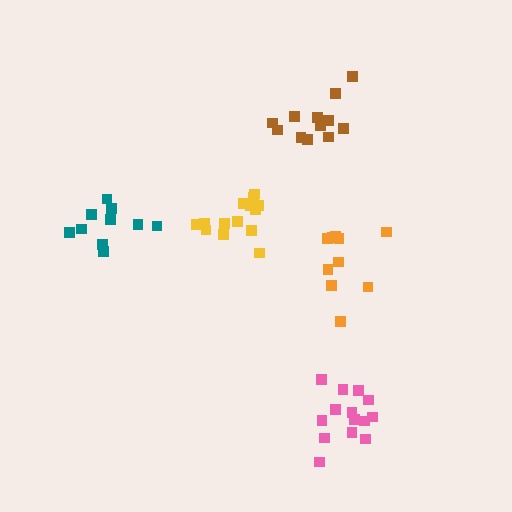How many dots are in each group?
Group 1: 10 dots, Group 2: 14 dots, Group 3: 10 dots, Group 4: 14 dots, Group 5: 12 dots (60 total).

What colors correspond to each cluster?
The clusters are colored: teal, pink, orange, yellow, brown.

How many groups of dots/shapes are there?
There are 5 groups.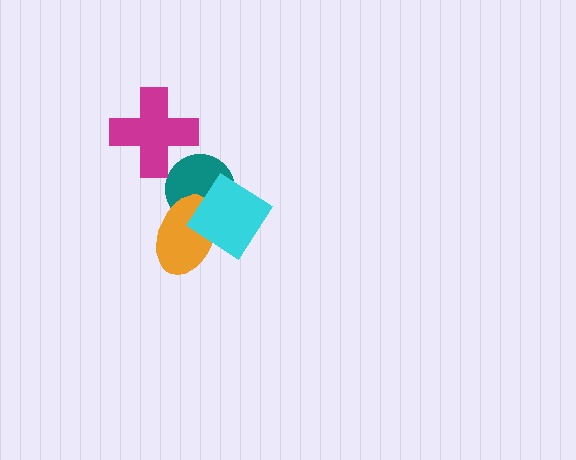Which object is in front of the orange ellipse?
The cyan diamond is in front of the orange ellipse.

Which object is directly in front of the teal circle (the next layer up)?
The orange ellipse is directly in front of the teal circle.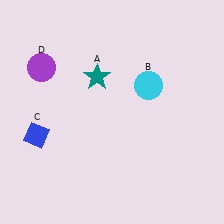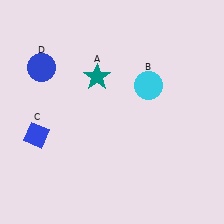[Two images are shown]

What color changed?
The circle (D) changed from purple in Image 1 to blue in Image 2.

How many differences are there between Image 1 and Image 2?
There is 1 difference between the two images.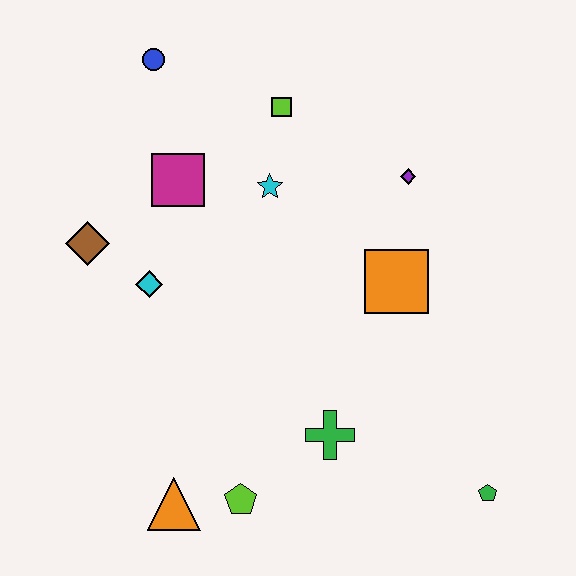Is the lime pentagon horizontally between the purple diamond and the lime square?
No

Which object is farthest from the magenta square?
The green pentagon is farthest from the magenta square.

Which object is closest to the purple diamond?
The orange square is closest to the purple diamond.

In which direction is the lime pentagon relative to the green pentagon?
The lime pentagon is to the left of the green pentagon.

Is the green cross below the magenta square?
Yes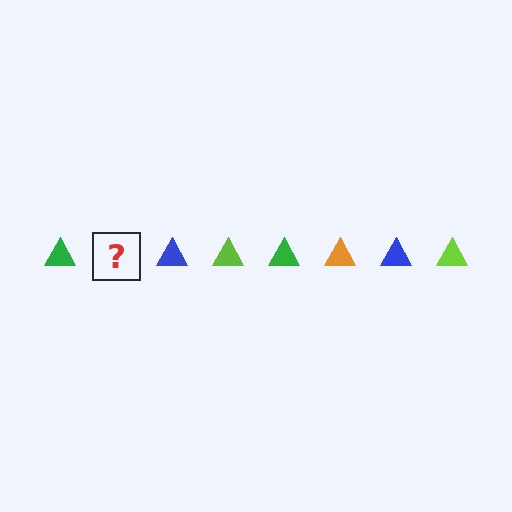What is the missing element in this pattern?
The missing element is an orange triangle.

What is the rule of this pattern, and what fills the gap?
The rule is that the pattern cycles through green, orange, blue, lime triangles. The gap should be filled with an orange triangle.